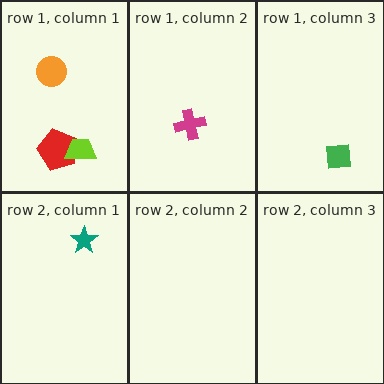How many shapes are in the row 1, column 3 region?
1.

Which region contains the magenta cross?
The row 1, column 2 region.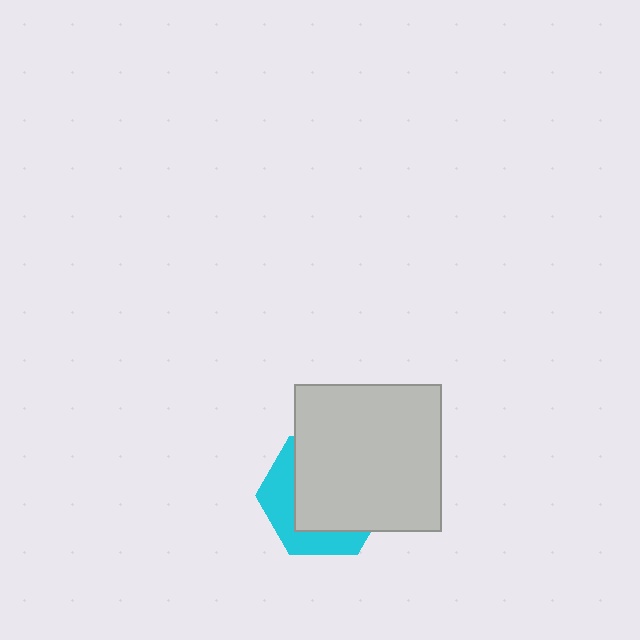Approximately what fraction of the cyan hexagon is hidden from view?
Roughly 65% of the cyan hexagon is hidden behind the light gray square.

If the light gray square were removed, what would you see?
You would see the complete cyan hexagon.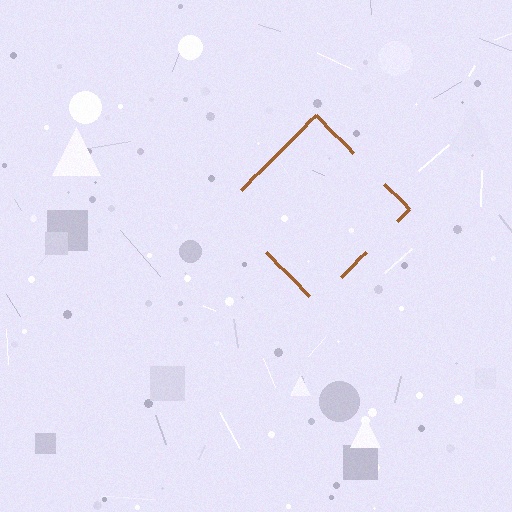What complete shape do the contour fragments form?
The contour fragments form a diamond.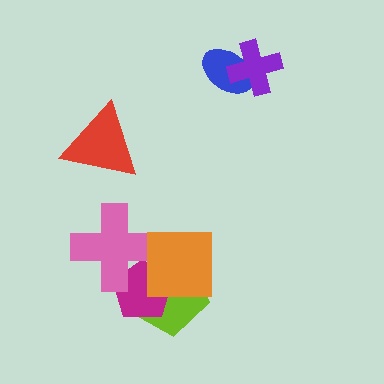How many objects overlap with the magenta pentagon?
3 objects overlap with the magenta pentagon.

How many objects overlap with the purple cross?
1 object overlaps with the purple cross.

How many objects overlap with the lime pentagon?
3 objects overlap with the lime pentagon.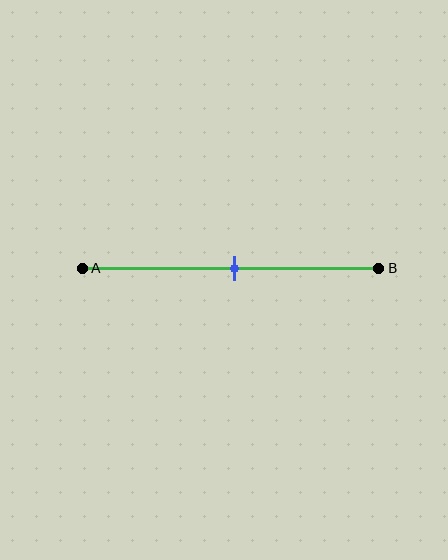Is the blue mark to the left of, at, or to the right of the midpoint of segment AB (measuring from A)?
The blue mark is approximately at the midpoint of segment AB.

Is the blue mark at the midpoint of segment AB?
Yes, the mark is approximately at the midpoint.